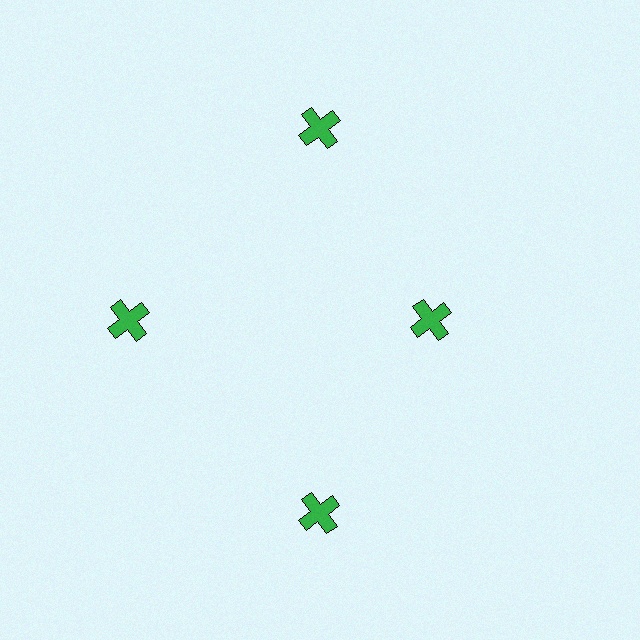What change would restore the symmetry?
The symmetry would be restored by moving it outward, back onto the ring so that all 4 crosses sit at equal angles and equal distance from the center.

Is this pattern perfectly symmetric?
No. The 4 green crosses are arranged in a ring, but one element near the 3 o'clock position is pulled inward toward the center, breaking the 4-fold rotational symmetry.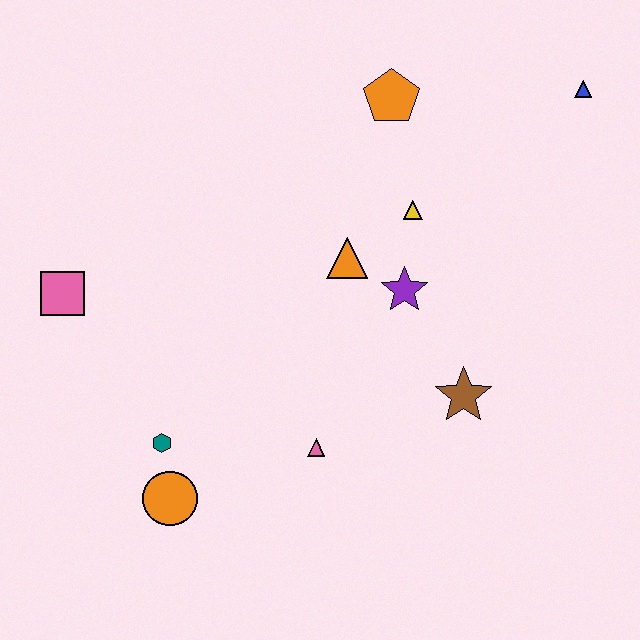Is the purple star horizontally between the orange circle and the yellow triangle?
Yes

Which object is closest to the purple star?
The orange triangle is closest to the purple star.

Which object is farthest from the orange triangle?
The orange circle is farthest from the orange triangle.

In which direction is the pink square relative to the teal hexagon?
The pink square is above the teal hexagon.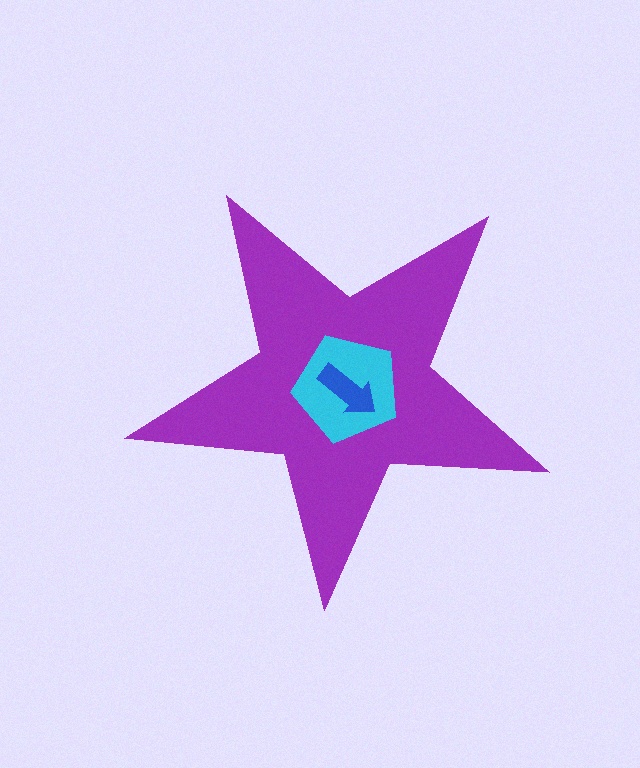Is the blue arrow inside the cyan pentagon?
Yes.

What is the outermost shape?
The purple star.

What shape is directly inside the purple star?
The cyan pentagon.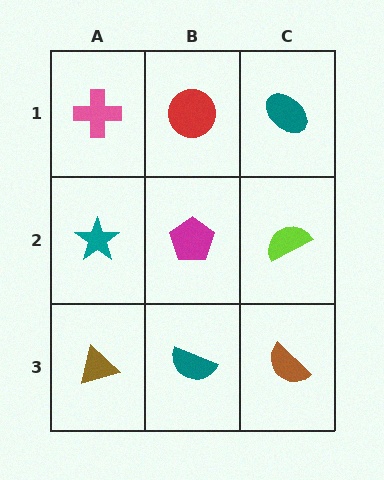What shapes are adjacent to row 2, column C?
A teal ellipse (row 1, column C), a brown semicircle (row 3, column C), a magenta pentagon (row 2, column B).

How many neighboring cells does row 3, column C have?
2.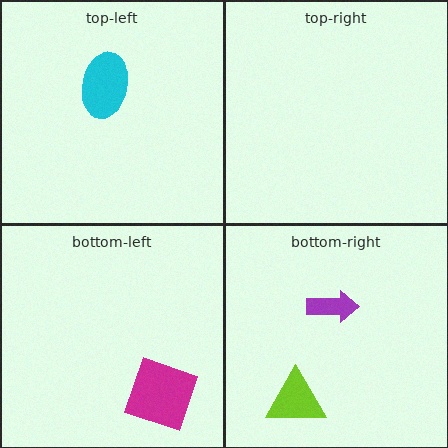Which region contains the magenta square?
The bottom-left region.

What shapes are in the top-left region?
The cyan ellipse.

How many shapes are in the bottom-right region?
2.